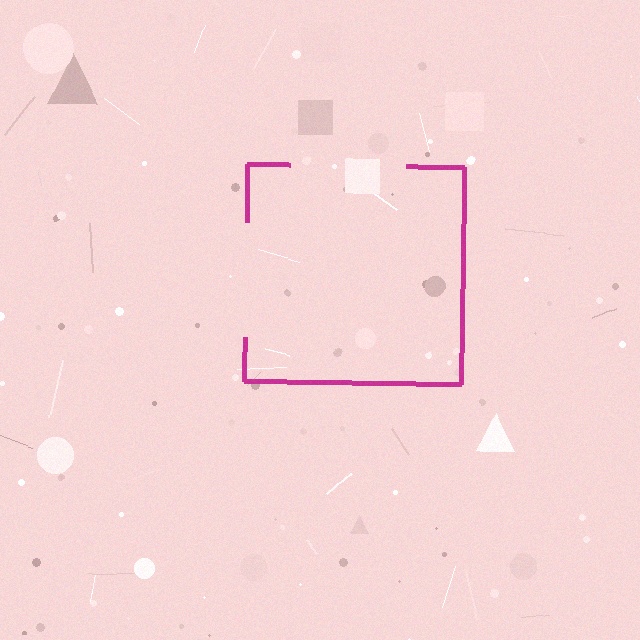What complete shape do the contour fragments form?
The contour fragments form a square.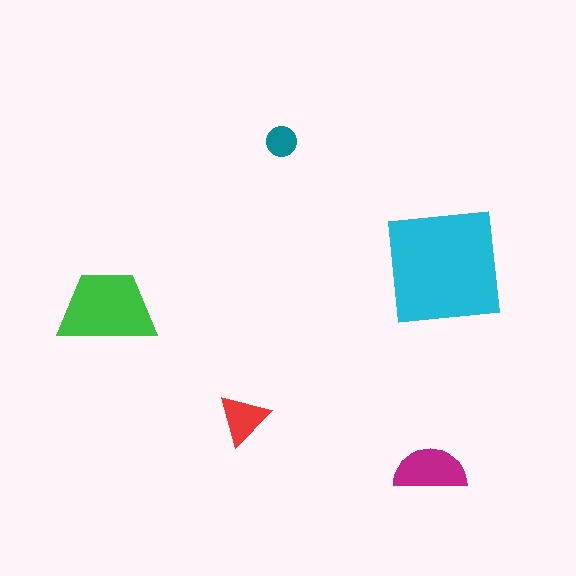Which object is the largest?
The cyan square.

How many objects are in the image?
There are 5 objects in the image.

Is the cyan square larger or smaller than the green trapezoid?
Larger.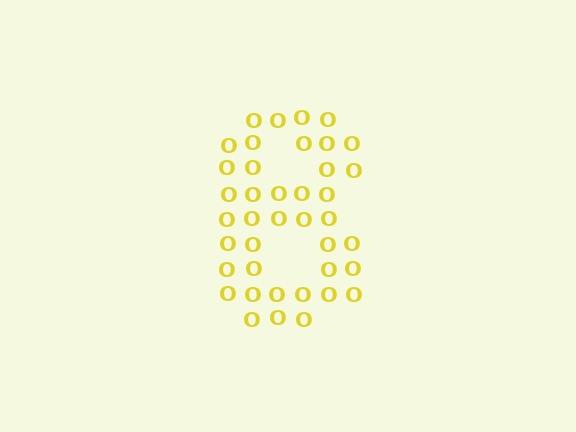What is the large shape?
The large shape is the digit 8.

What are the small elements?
The small elements are letter O's.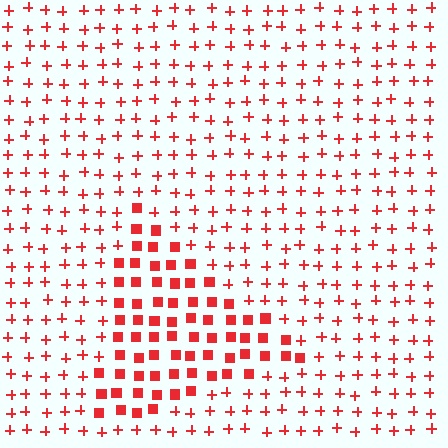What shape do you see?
I see a triangle.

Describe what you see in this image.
The image is filled with small red elements arranged in a uniform grid. A triangle-shaped region contains squares, while the surrounding area contains plus signs. The boundary is defined purely by the change in element shape.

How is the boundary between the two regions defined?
The boundary is defined by a change in element shape: squares inside vs. plus signs outside. All elements share the same color and spacing.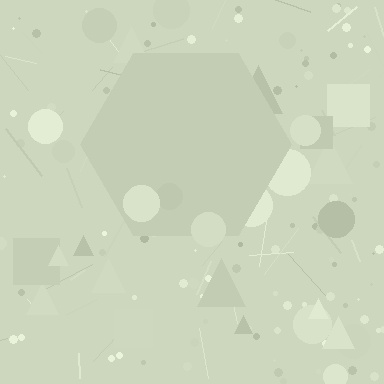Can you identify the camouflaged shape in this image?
The camouflaged shape is a hexagon.